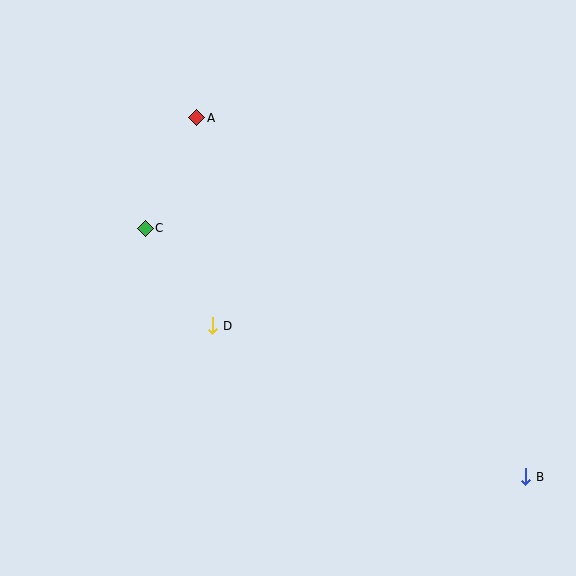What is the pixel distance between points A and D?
The distance between A and D is 208 pixels.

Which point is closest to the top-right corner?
Point A is closest to the top-right corner.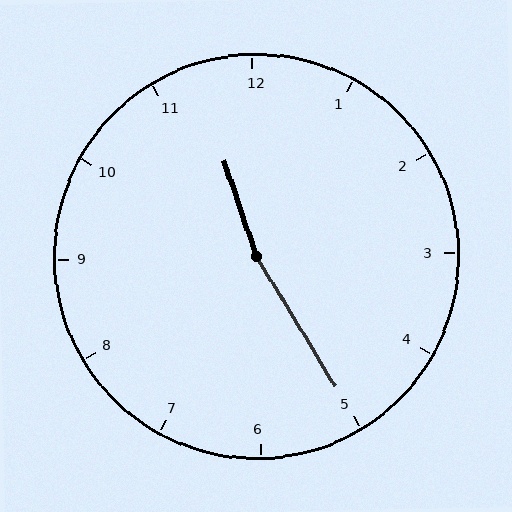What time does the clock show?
11:25.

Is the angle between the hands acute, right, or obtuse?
It is obtuse.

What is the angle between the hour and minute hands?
Approximately 168 degrees.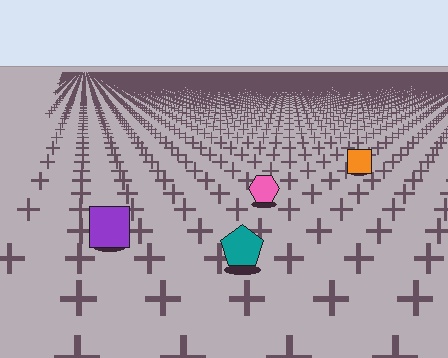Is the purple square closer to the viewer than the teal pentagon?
No. The teal pentagon is closer — you can tell from the texture gradient: the ground texture is coarser near it.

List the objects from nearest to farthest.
From nearest to farthest: the teal pentagon, the purple square, the pink hexagon, the orange square.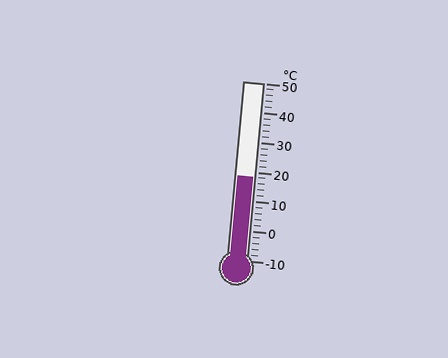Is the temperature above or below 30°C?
The temperature is below 30°C.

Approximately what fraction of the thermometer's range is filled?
The thermometer is filled to approximately 45% of its range.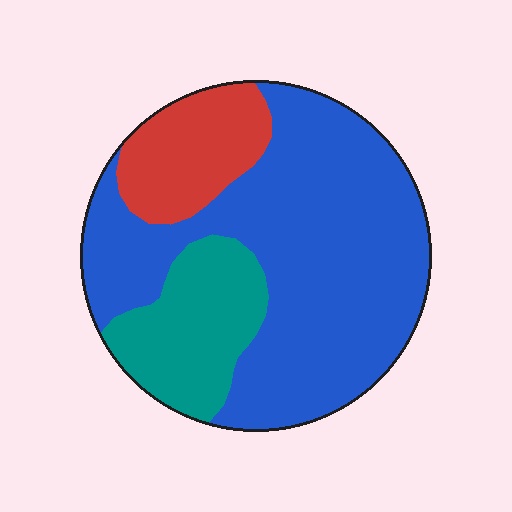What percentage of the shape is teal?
Teal covers roughly 20% of the shape.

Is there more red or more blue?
Blue.